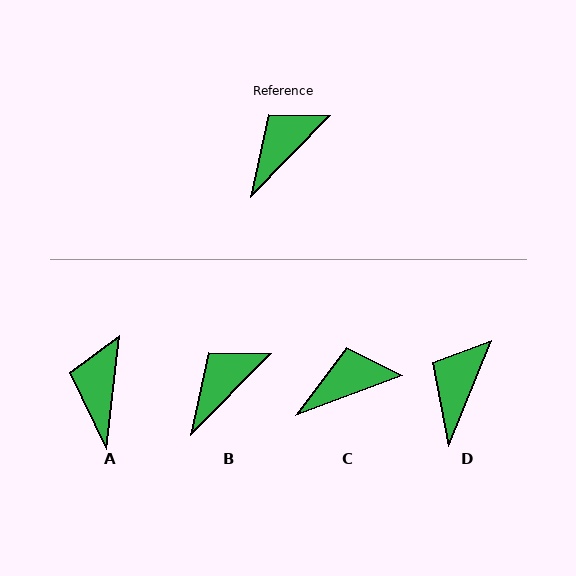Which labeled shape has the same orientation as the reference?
B.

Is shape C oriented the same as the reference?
No, it is off by about 25 degrees.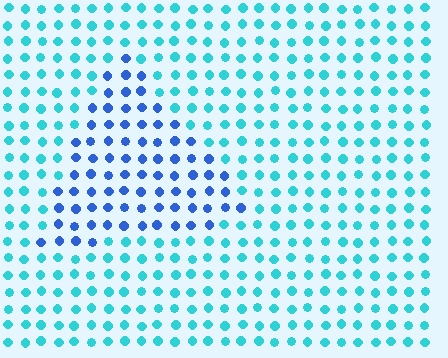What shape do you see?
I see a triangle.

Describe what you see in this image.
The image is filled with small cyan elements in a uniform arrangement. A triangle-shaped region is visible where the elements are tinted to a slightly different hue, forming a subtle color boundary.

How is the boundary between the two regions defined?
The boundary is defined purely by a slight shift in hue (about 40 degrees). Spacing, size, and orientation are identical on both sides.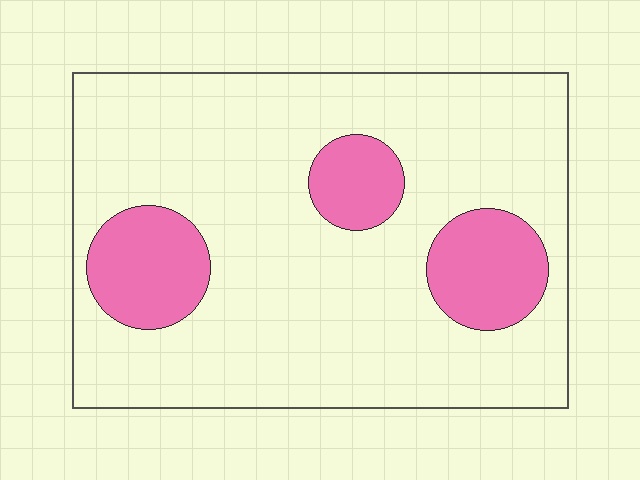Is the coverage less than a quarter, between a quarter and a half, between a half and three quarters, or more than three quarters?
Less than a quarter.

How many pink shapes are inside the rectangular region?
3.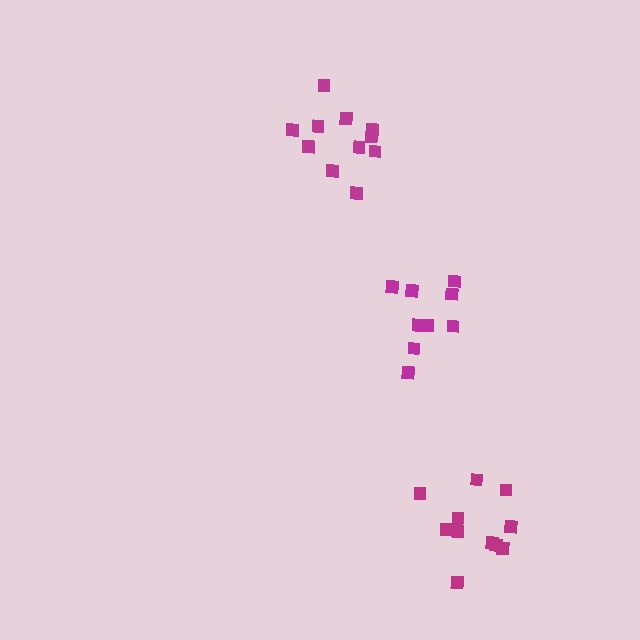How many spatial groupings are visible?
There are 3 spatial groupings.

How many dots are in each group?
Group 1: 9 dots, Group 2: 11 dots, Group 3: 11 dots (31 total).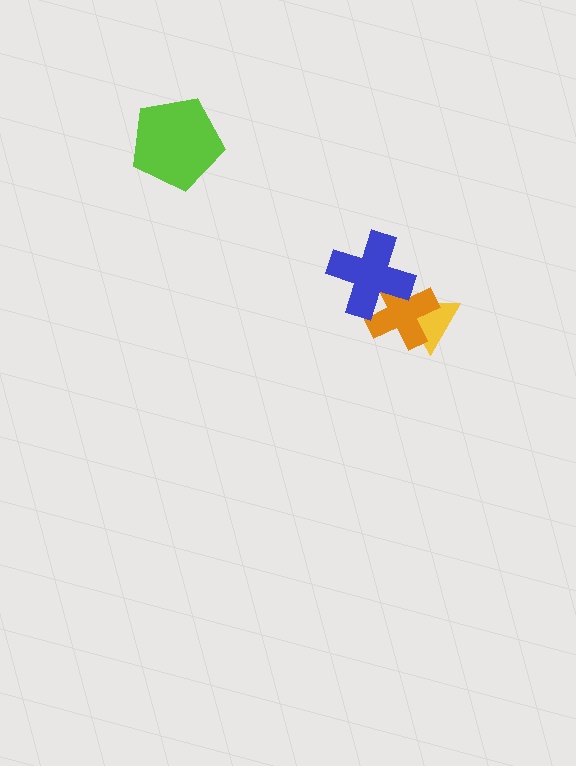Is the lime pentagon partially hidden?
No, no other shape covers it.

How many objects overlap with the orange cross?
2 objects overlap with the orange cross.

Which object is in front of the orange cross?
The blue cross is in front of the orange cross.